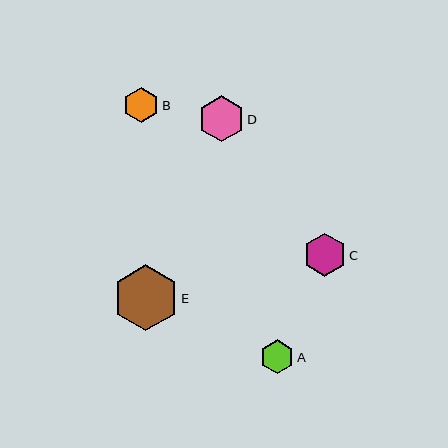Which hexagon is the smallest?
Hexagon A is the smallest with a size of approximately 34 pixels.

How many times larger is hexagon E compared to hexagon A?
Hexagon E is approximately 1.9 times the size of hexagon A.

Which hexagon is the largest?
Hexagon E is the largest with a size of approximately 66 pixels.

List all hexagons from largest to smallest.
From largest to smallest: E, D, C, B, A.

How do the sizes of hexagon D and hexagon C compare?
Hexagon D and hexagon C are approximately the same size.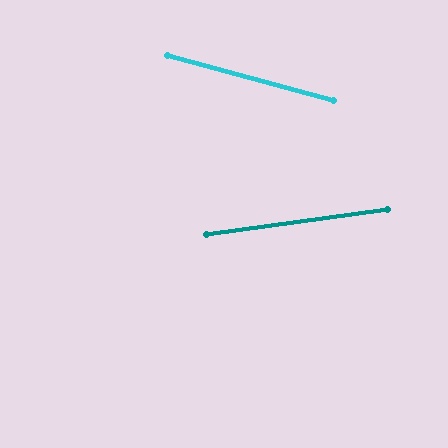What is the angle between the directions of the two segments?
Approximately 23 degrees.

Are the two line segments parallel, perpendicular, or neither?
Neither parallel nor perpendicular — they differ by about 23°.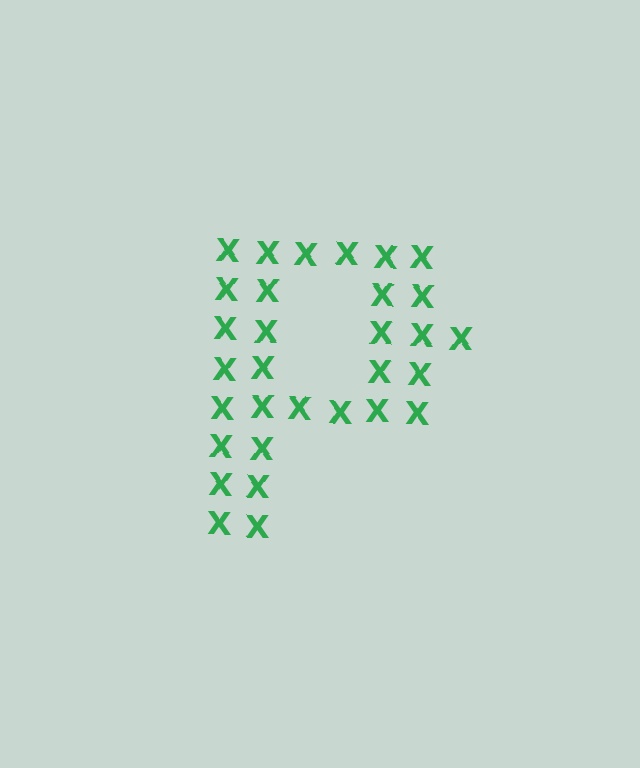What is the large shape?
The large shape is the letter P.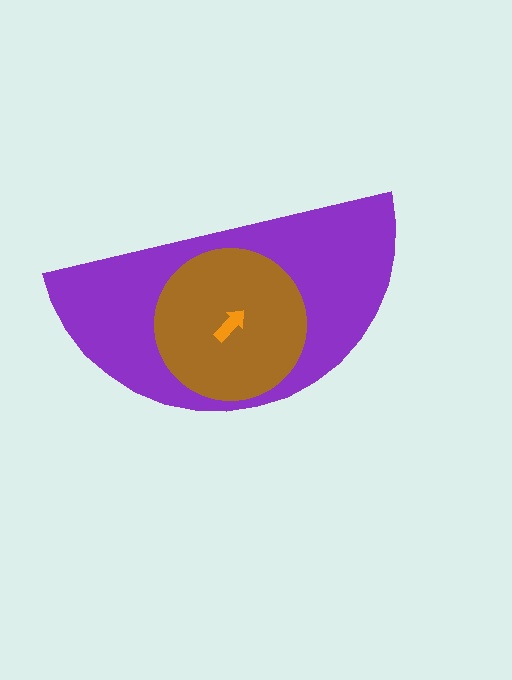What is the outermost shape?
The purple semicircle.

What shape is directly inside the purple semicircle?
The brown circle.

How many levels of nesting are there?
3.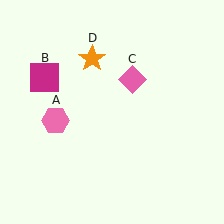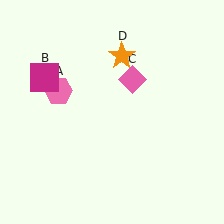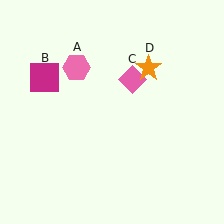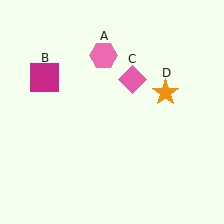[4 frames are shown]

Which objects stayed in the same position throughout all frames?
Magenta square (object B) and pink diamond (object C) remained stationary.